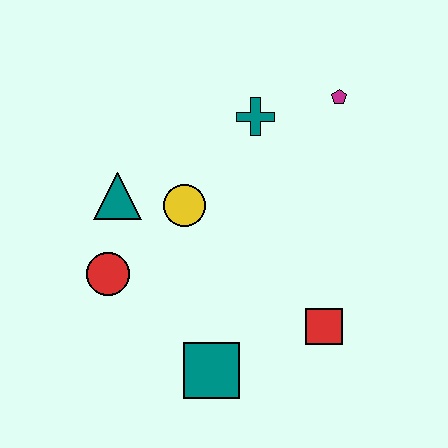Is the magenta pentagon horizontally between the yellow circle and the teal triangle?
No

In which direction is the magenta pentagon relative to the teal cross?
The magenta pentagon is to the right of the teal cross.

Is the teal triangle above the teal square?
Yes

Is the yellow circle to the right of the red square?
No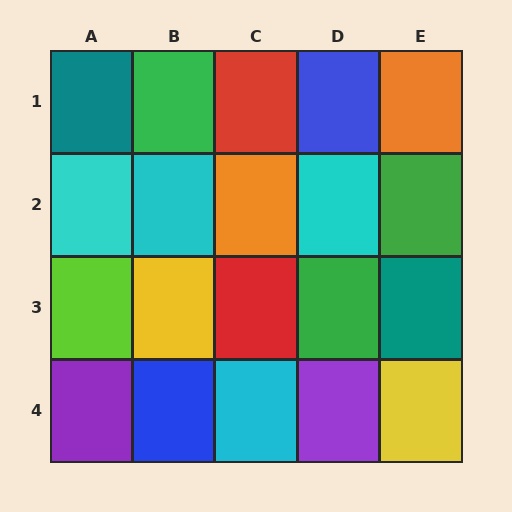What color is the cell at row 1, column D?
Blue.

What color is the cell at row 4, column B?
Blue.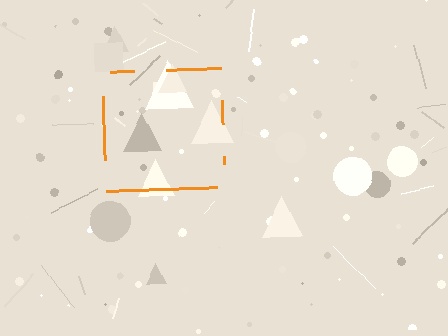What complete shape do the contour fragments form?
The contour fragments form a square.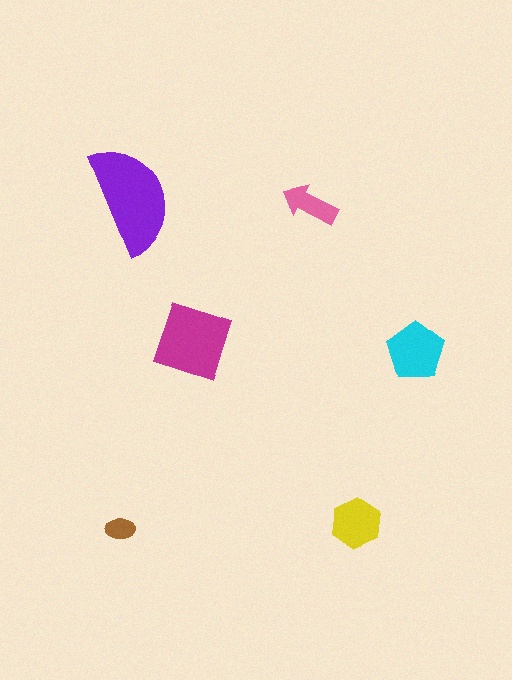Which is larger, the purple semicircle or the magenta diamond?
The purple semicircle.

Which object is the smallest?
The brown ellipse.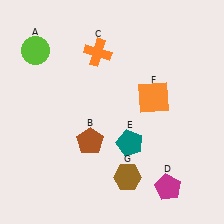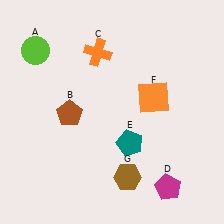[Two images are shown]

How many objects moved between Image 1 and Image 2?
1 object moved between the two images.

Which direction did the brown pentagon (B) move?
The brown pentagon (B) moved up.